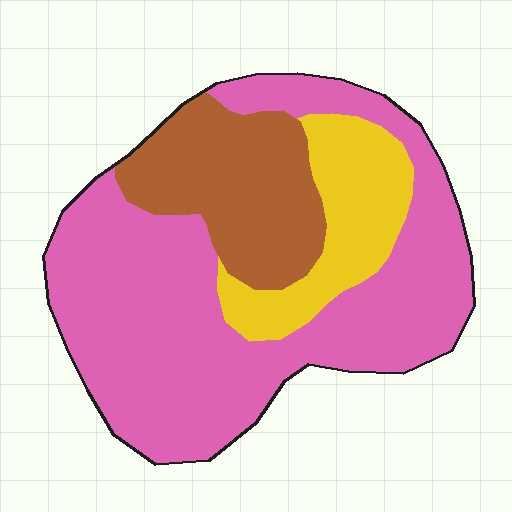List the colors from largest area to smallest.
From largest to smallest: pink, brown, yellow.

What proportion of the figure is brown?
Brown takes up about one fifth (1/5) of the figure.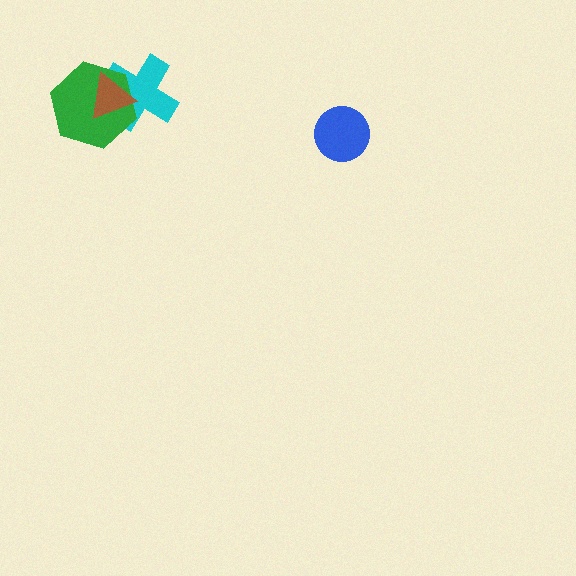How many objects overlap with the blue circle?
0 objects overlap with the blue circle.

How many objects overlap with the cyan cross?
2 objects overlap with the cyan cross.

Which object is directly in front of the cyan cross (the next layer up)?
The green hexagon is directly in front of the cyan cross.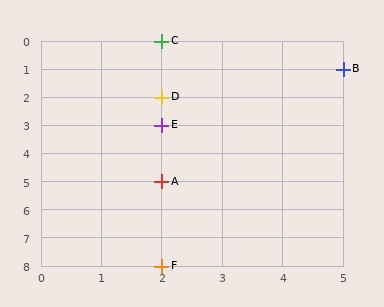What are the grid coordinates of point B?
Point B is at grid coordinates (5, 1).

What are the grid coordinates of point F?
Point F is at grid coordinates (2, 8).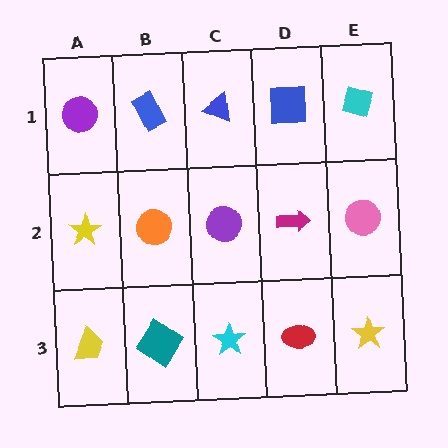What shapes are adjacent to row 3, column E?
A pink circle (row 2, column E), a red ellipse (row 3, column D).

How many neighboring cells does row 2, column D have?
4.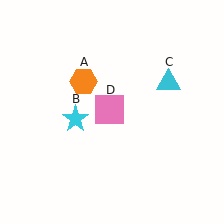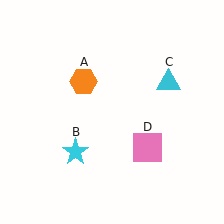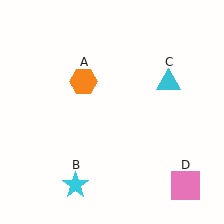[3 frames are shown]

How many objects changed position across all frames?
2 objects changed position: cyan star (object B), pink square (object D).